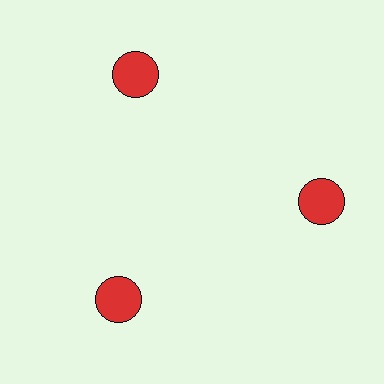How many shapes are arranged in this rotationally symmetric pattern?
There are 3 shapes, arranged in 3 groups of 1.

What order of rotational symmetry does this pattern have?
This pattern has 3-fold rotational symmetry.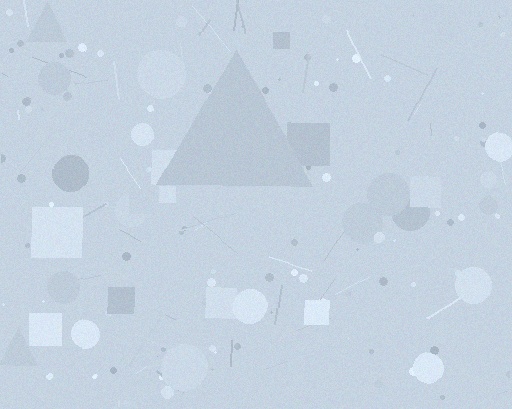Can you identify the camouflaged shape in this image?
The camouflaged shape is a triangle.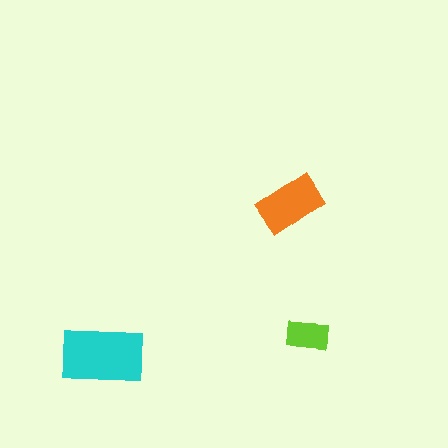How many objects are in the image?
There are 3 objects in the image.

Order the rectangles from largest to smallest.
the cyan one, the orange one, the lime one.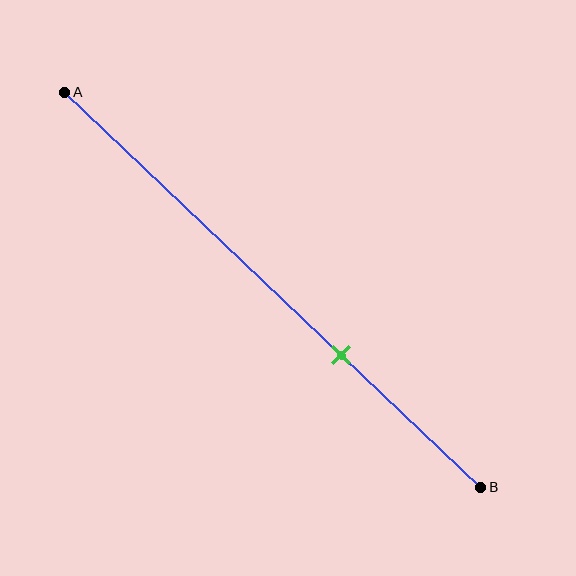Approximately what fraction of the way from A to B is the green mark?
The green mark is approximately 65% of the way from A to B.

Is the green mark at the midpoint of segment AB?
No, the mark is at about 65% from A, not at the 50% midpoint.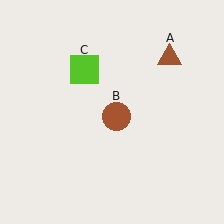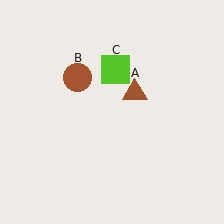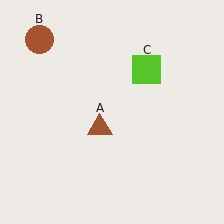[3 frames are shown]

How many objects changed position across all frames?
3 objects changed position: brown triangle (object A), brown circle (object B), lime square (object C).